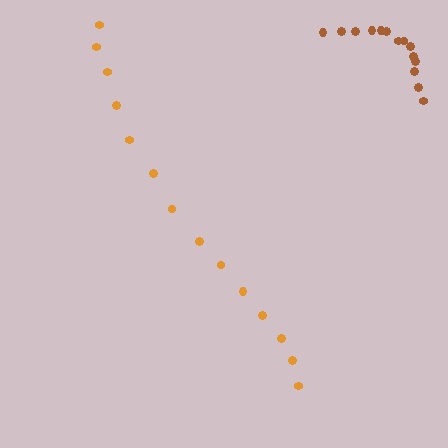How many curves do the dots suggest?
There are 2 distinct paths.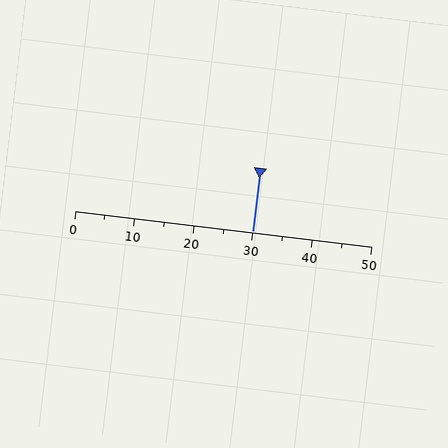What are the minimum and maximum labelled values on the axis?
The axis runs from 0 to 50.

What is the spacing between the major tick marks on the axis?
The major ticks are spaced 10 apart.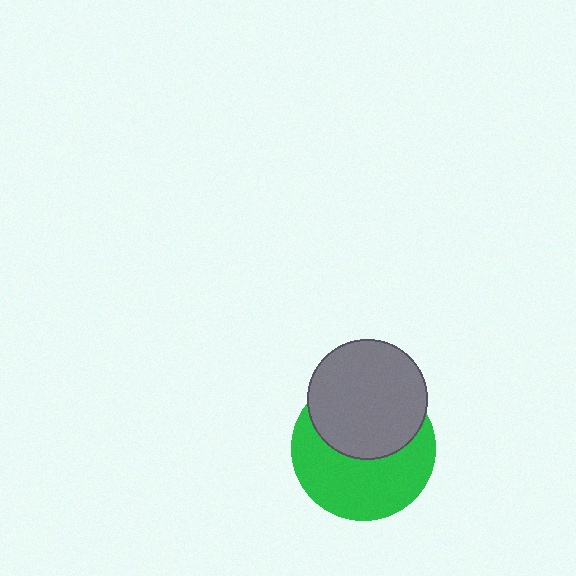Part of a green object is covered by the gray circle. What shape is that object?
It is a circle.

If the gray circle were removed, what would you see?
You would see the complete green circle.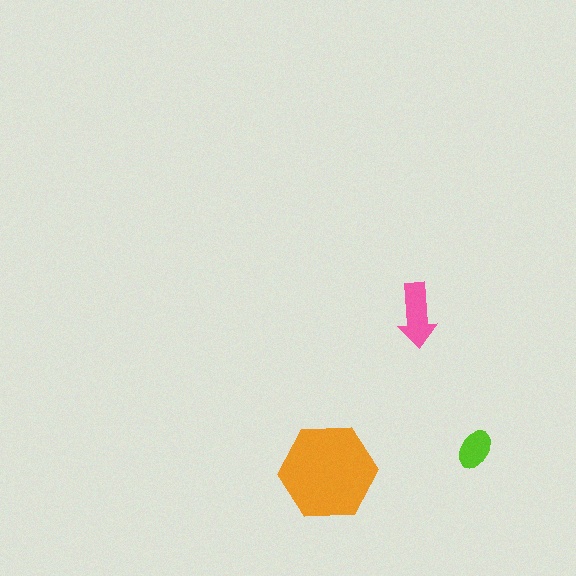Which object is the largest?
The orange hexagon.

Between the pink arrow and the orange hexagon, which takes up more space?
The orange hexagon.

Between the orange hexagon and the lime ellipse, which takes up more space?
The orange hexagon.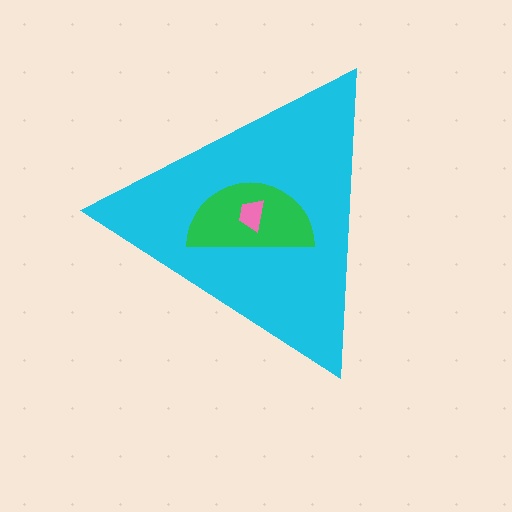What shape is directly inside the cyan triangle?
The green semicircle.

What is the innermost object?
The pink trapezoid.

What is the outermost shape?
The cyan triangle.